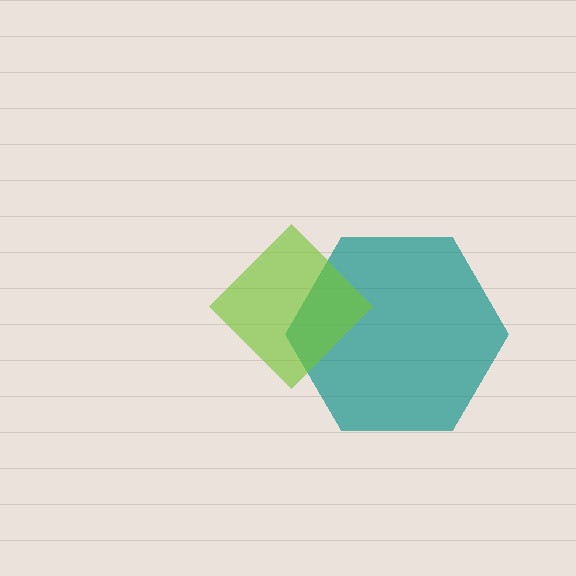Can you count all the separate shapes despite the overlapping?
Yes, there are 2 separate shapes.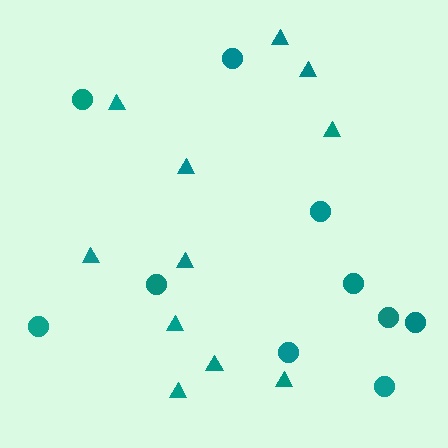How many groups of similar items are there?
There are 2 groups: one group of circles (10) and one group of triangles (11).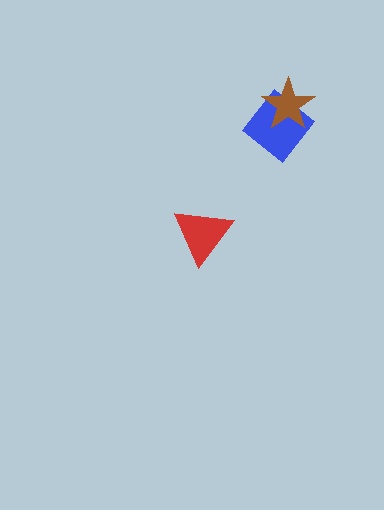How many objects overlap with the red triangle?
0 objects overlap with the red triangle.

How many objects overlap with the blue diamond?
1 object overlaps with the blue diamond.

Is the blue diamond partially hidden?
Yes, it is partially covered by another shape.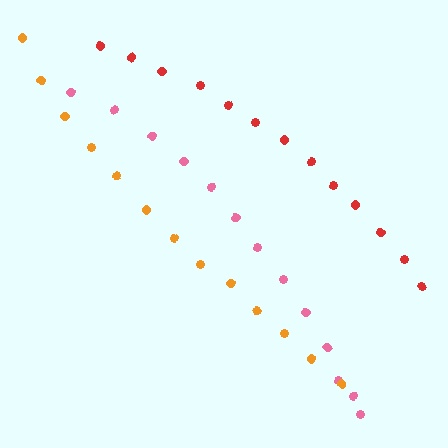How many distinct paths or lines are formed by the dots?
There are 3 distinct paths.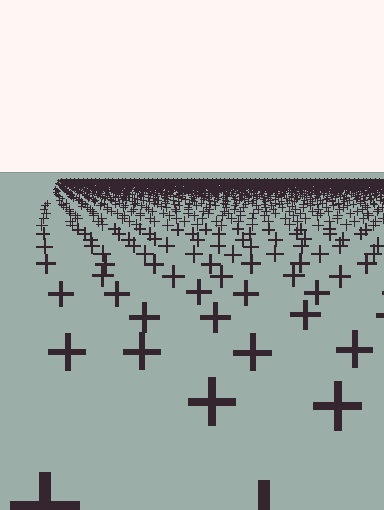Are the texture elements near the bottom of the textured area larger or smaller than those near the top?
Larger. Near the bottom, elements are closer to the viewer and appear at a bigger on-screen size.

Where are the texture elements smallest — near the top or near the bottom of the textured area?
Near the top.